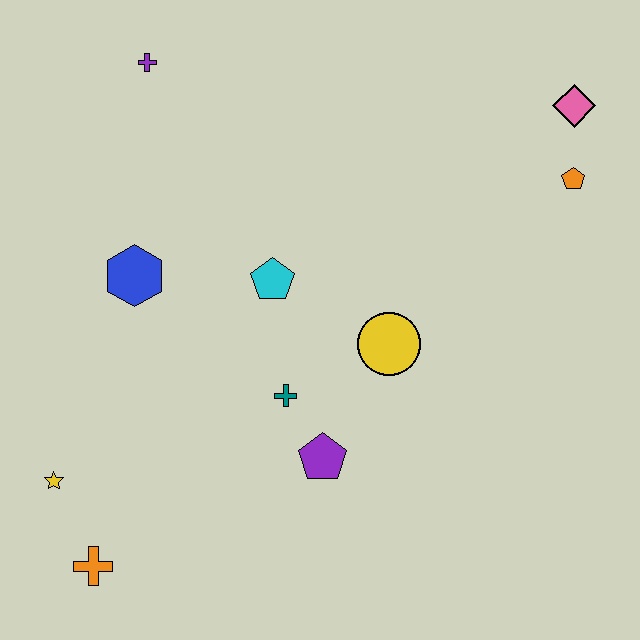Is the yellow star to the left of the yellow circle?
Yes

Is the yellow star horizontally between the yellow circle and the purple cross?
No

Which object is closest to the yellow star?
The orange cross is closest to the yellow star.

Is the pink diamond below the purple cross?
Yes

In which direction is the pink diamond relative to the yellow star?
The pink diamond is to the right of the yellow star.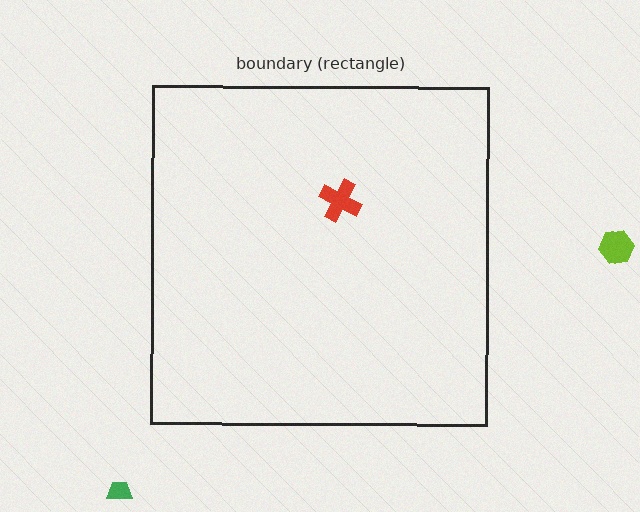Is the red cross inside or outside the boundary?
Inside.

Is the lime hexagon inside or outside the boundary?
Outside.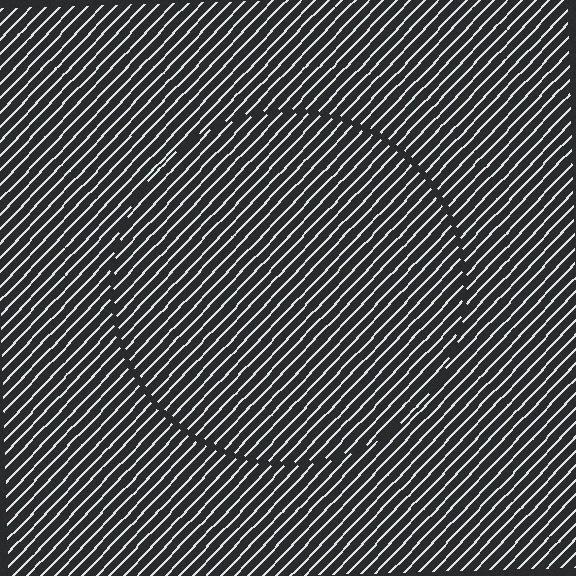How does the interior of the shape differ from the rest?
The interior of the shape contains the same grating, shifted by half a period — the contour is defined by the phase discontinuity where line-ends from the inner and outer gratings abut.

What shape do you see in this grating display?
An illusory circle. The interior of the shape contains the same grating, shifted by half a period — the contour is defined by the phase discontinuity where line-ends from the inner and outer gratings abut.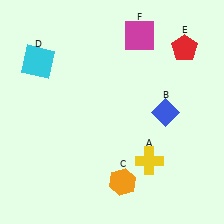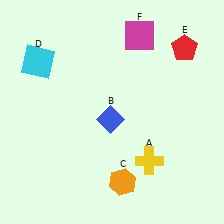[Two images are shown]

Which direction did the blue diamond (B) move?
The blue diamond (B) moved left.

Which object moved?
The blue diamond (B) moved left.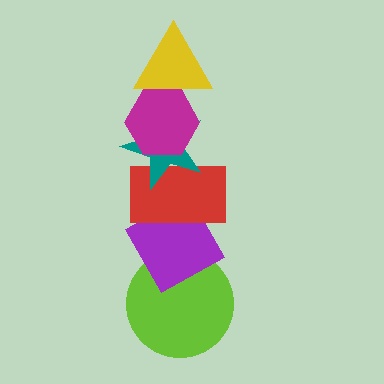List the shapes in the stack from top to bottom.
From top to bottom: the yellow triangle, the magenta hexagon, the teal star, the red rectangle, the purple diamond, the lime circle.